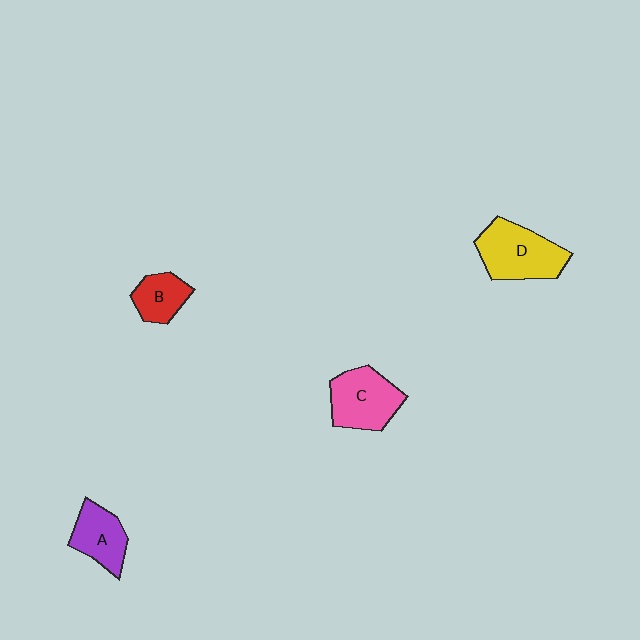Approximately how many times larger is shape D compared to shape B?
Approximately 1.9 times.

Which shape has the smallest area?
Shape B (red).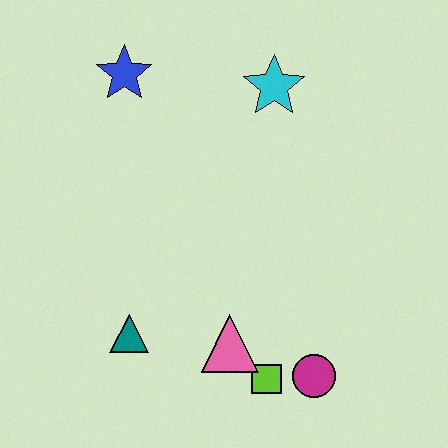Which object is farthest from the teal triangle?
The cyan star is farthest from the teal triangle.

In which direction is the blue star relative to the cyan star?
The blue star is to the left of the cyan star.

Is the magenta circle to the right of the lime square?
Yes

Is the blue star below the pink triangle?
No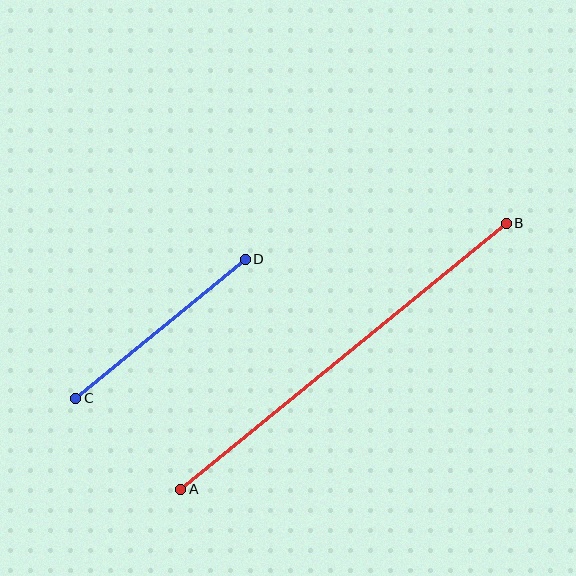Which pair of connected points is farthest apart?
Points A and B are farthest apart.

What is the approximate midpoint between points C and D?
The midpoint is at approximately (161, 329) pixels.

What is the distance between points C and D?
The distance is approximately 219 pixels.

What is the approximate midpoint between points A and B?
The midpoint is at approximately (344, 356) pixels.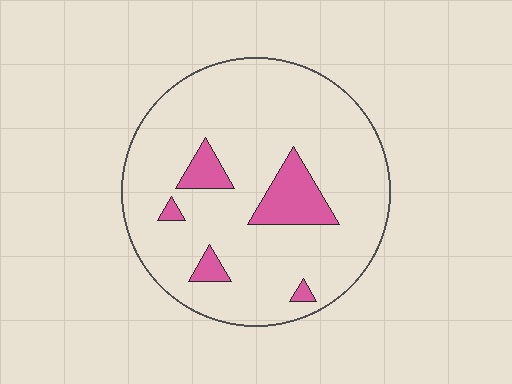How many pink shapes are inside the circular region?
5.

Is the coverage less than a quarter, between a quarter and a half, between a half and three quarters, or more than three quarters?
Less than a quarter.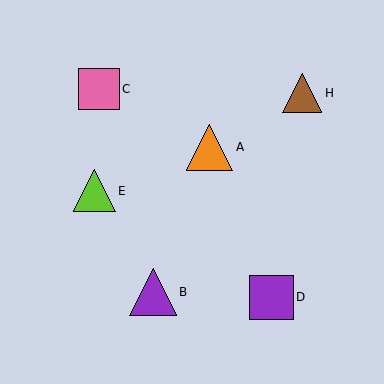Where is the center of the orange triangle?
The center of the orange triangle is at (210, 147).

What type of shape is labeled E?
Shape E is a lime triangle.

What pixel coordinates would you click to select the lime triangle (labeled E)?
Click at (94, 191) to select the lime triangle E.